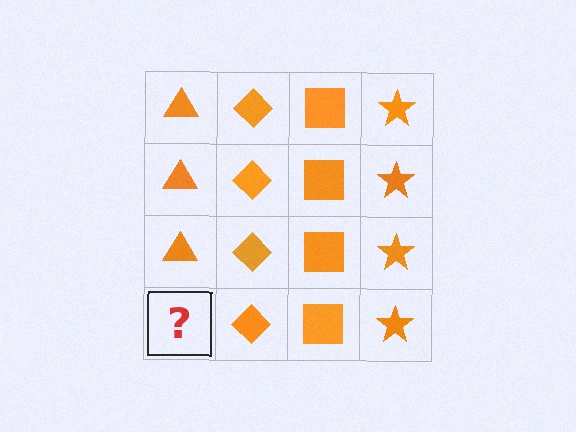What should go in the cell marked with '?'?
The missing cell should contain an orange triangle.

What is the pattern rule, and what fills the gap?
The rule is that each column has a consistent shape. The gap should be filled with an orange triangle.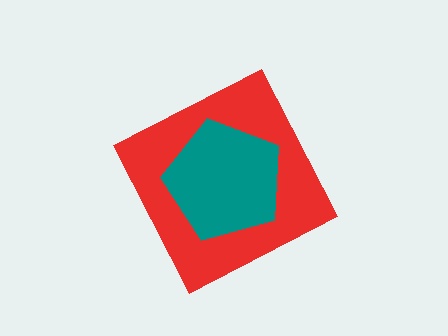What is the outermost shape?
The red diamond.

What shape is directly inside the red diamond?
The teal pentagon.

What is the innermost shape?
The teal pentagon.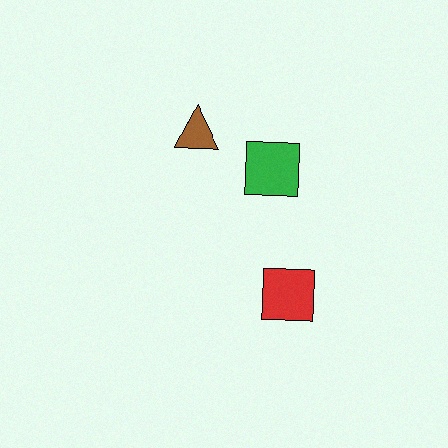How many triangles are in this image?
There is 1 triangle.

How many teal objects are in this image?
There are no teal objects.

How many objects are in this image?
There are 3 objects.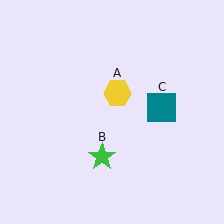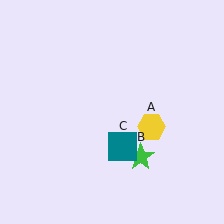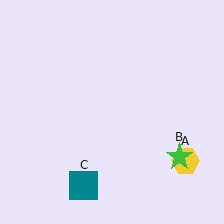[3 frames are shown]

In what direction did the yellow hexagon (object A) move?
The yellow hexagon (object A) moved down and to the right.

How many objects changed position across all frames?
3 objects changed position: yellow hexagon (object A), green star (object B), teal square (object C).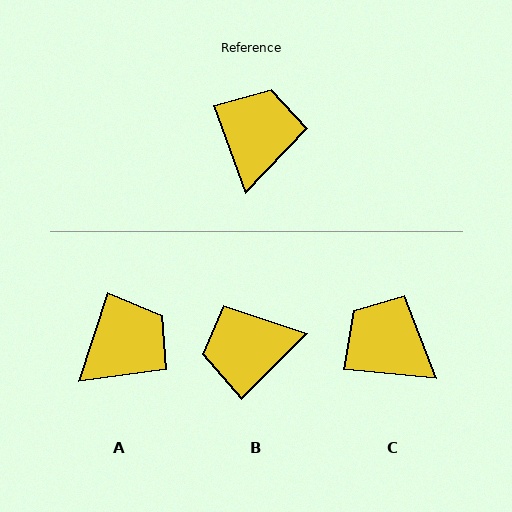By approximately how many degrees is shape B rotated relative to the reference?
Approximately 115 degrees counter-clockwise.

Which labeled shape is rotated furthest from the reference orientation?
B, about 115 degrees away.